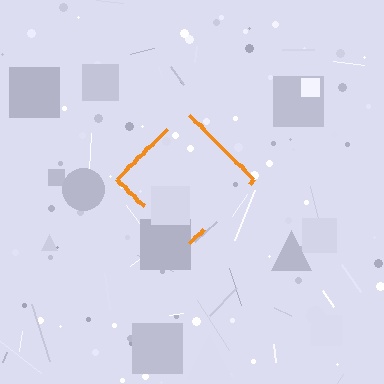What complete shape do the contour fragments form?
The contour fragments form a diamond.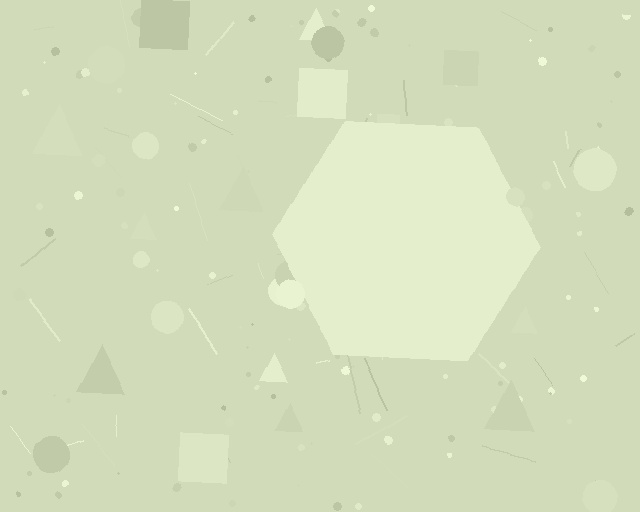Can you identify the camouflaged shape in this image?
The camouflaged shape is a hexagon.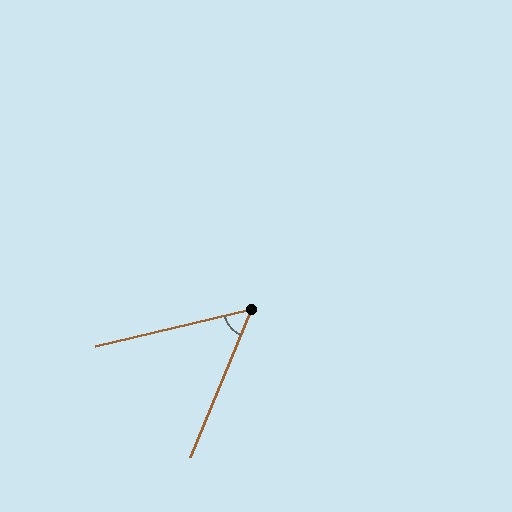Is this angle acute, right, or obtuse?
It is acute.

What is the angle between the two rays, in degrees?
Approximately 54 degrees.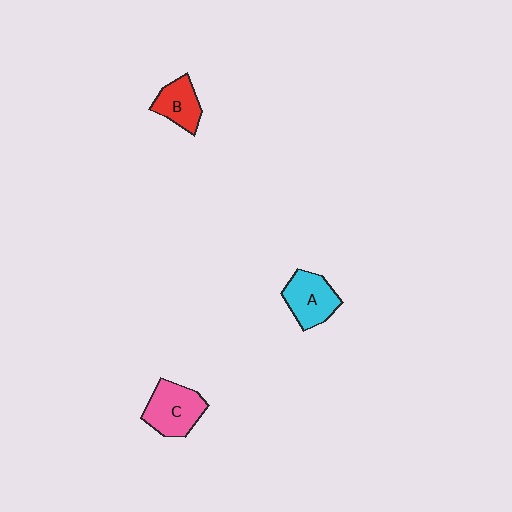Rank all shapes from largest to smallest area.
From largest to smallest: C (pink), A (cyan), B (red).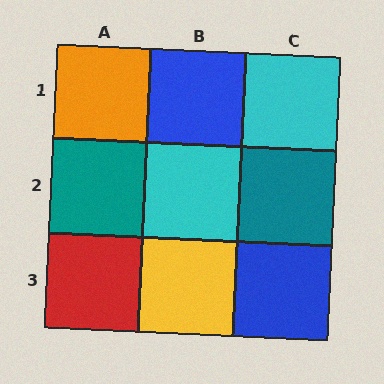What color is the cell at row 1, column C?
Cyan.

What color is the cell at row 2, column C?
Teal.